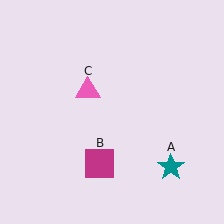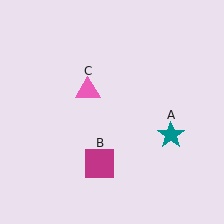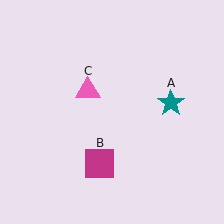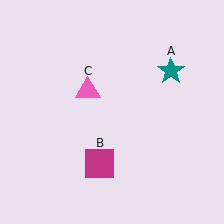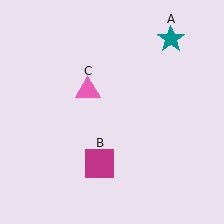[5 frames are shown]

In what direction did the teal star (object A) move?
The teal star (object A) moved up.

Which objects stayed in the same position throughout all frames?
Magenta square (object B) and pink triangle (object C) remained stationary.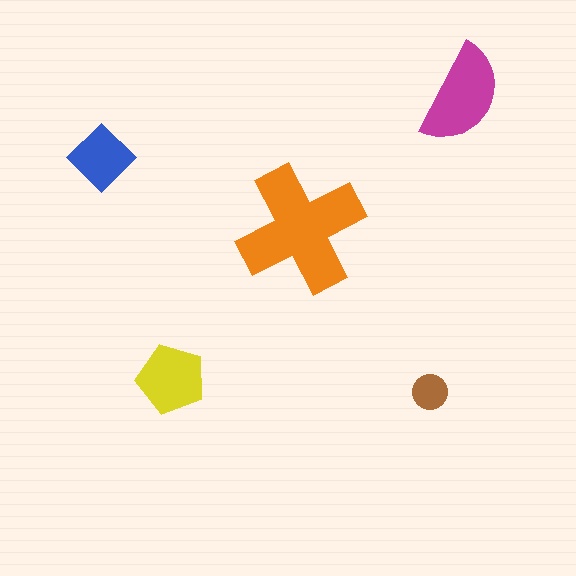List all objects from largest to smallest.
The orange cross, the magenta semicircle, the yellow pentagon, the blue diamond, the brown circle.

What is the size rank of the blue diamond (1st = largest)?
4th.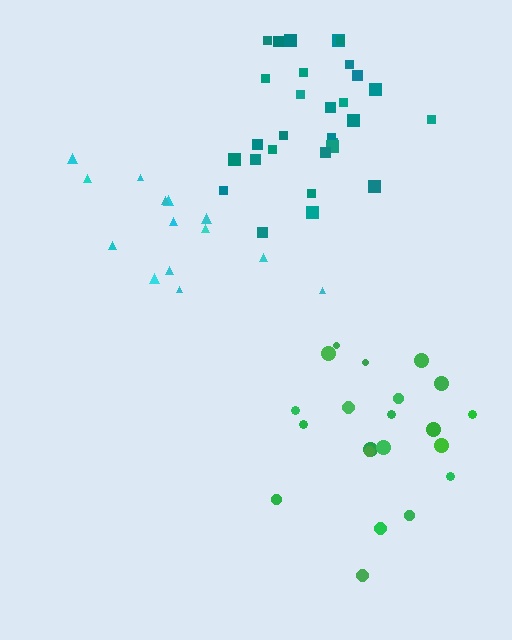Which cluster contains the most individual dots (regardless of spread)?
Teal (29).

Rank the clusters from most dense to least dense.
teal, green, cyan.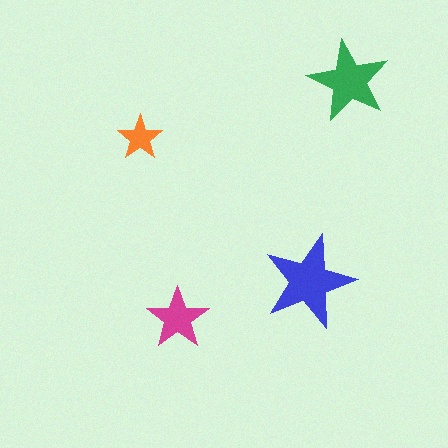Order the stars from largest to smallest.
the blue one, the green one, the magenta one, the orange one.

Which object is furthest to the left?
The orange star is leftmost.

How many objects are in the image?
There are 4 objects in the image.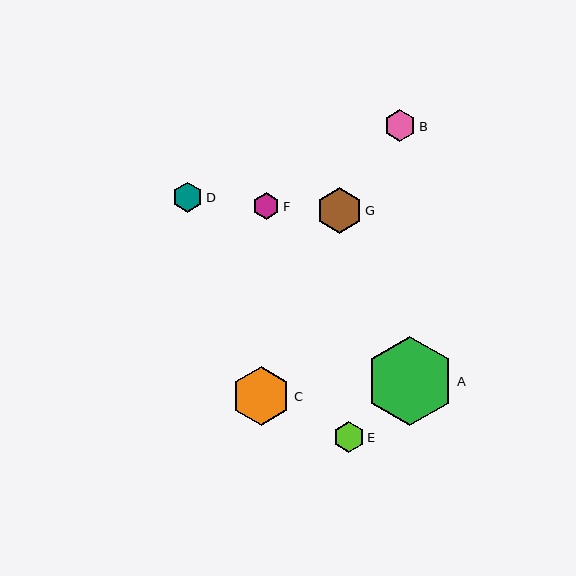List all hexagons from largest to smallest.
From largest to smallest: A, C, G, B, E, D, F.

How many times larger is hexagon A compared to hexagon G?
Hexagon A is approximately 1.9 times the size of hexagon G.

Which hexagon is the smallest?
Hexagon F is the smallest with a size of approximately 26 pixels.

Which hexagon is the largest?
Hexagon A is the largest with a size of approximately 89 pixels.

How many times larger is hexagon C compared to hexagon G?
Hexagon C is approximately 1.3 times the size of hexagon G.